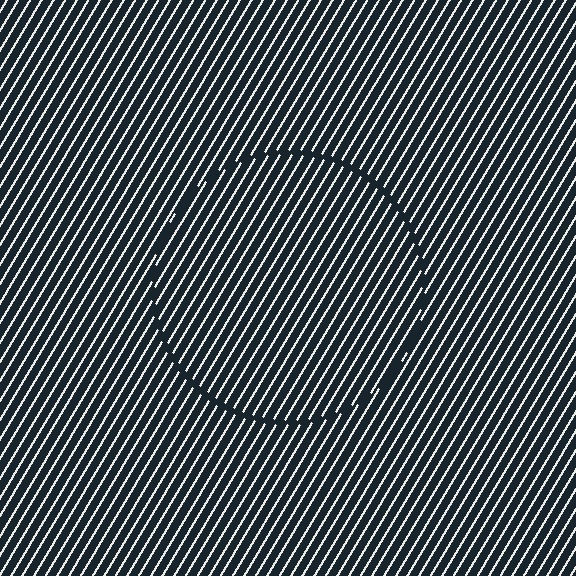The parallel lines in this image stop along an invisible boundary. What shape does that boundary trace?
An illusory circle. The interior of the shape contains the same grating, shifted by half a period — the contour is defined by the phase discontinuity where line-ends from the inner and outer gratings abut.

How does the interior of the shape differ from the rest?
The interior of the shape contains the same grating, shifted by half a period — the contour is defined by the phase discontinuity where line-ends from the inner and outer gratings abut.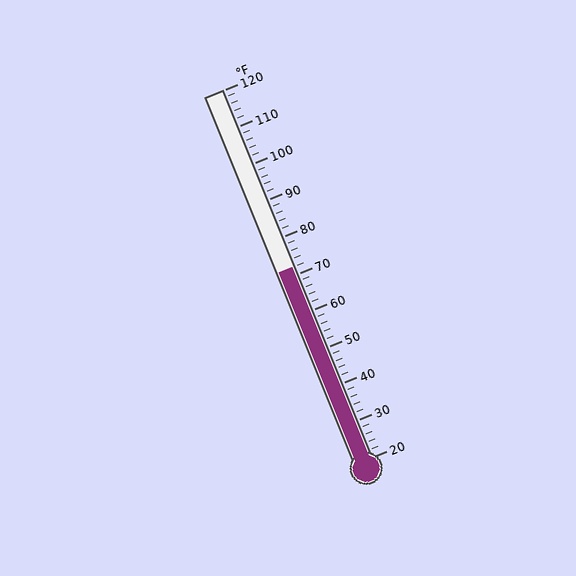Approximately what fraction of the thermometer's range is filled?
The thermometer is filled to approximately 50% of its range.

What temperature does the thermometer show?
The thermometer shows approximately 72°F.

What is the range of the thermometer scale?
The thermometer scale ranges from 20°F to 120°F.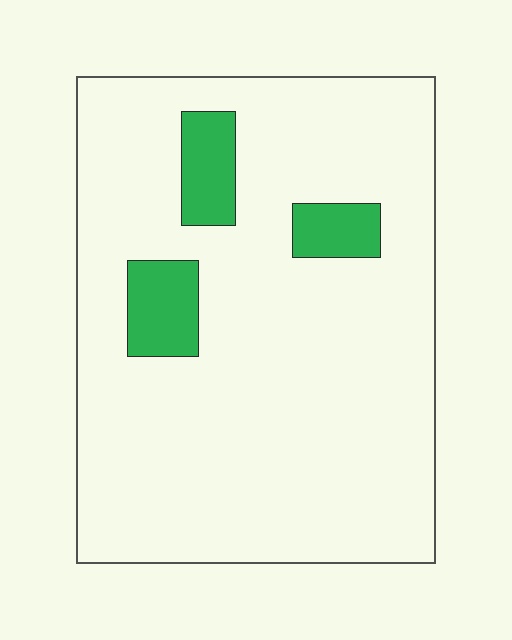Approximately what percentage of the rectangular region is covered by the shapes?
Approximately 10%.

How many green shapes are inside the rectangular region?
3.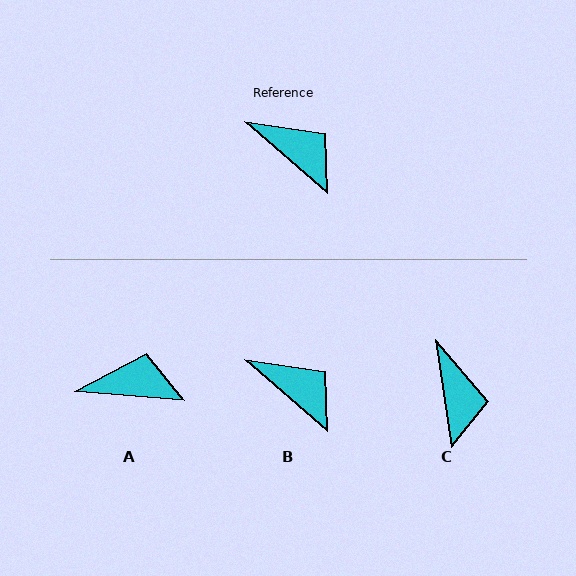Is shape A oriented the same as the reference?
No, it is off by about 37 degrees.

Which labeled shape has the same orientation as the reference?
B.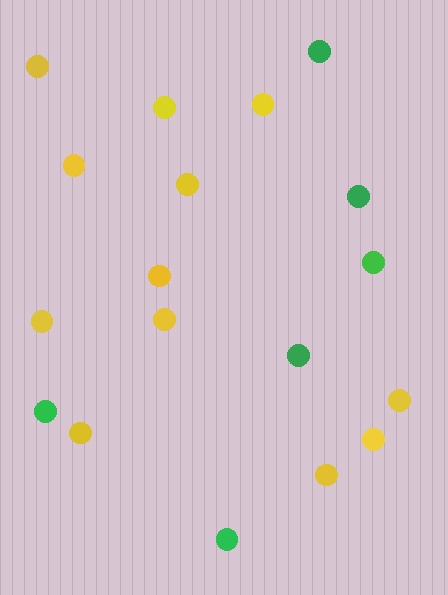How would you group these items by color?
There are 2 groups: one group of yellow circles (12) and one group of green circles (6).